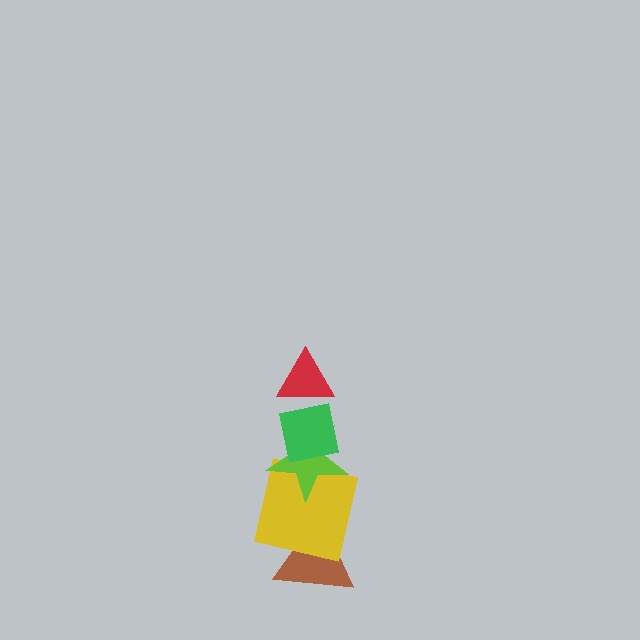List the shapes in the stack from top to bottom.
From top to bottom: the red triangle, the green square, the lime star, the yellow square, the brown triangle.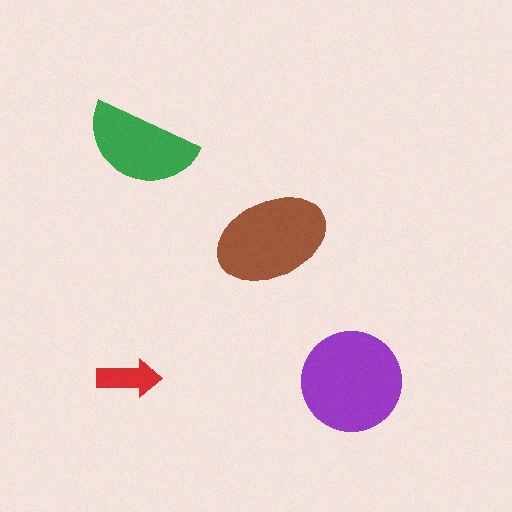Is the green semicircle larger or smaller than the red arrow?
Larger.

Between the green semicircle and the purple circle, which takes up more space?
The purple circle.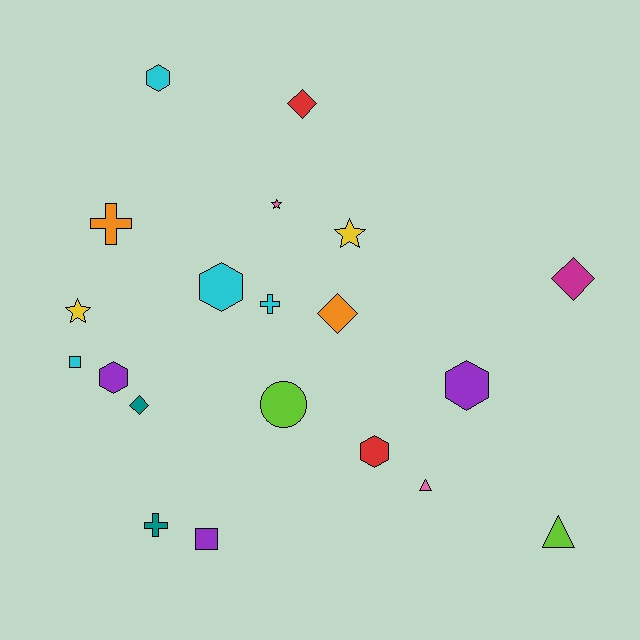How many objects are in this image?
There are 20 objects.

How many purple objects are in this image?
There are 3 purple objects.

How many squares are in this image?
There are 2 squares.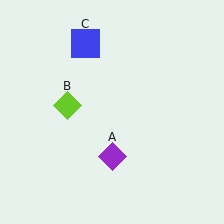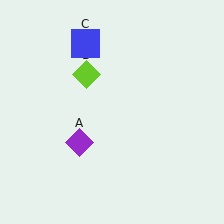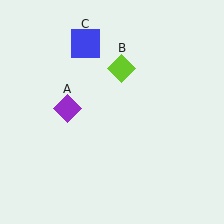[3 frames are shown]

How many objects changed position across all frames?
2 objects changed position: purple diamond (object A), lime diamond (object B).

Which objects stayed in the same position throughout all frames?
Blue square (object C) remained stationary.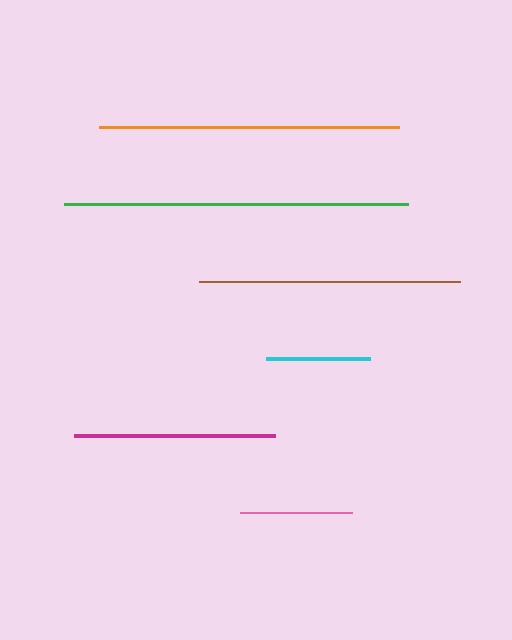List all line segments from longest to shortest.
From longest to shortest: green, orange, brown, magenta, pink, cyan.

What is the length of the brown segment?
The brown segment is approximately 262 pixels long.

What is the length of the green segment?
The green segment is approximately 344 pixels long.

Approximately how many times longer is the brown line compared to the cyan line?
The brown line is approximately 2.5 times the length of the cyan line.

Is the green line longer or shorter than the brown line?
The green line is longer than the brown line.